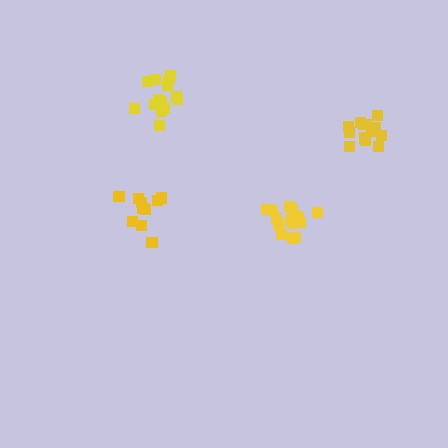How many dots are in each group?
Group 1: 14 dots, Group 2: 14 dots, Group 3: 10 dots, Group 4: 13 dots (51 total).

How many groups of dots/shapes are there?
There are 4 groups.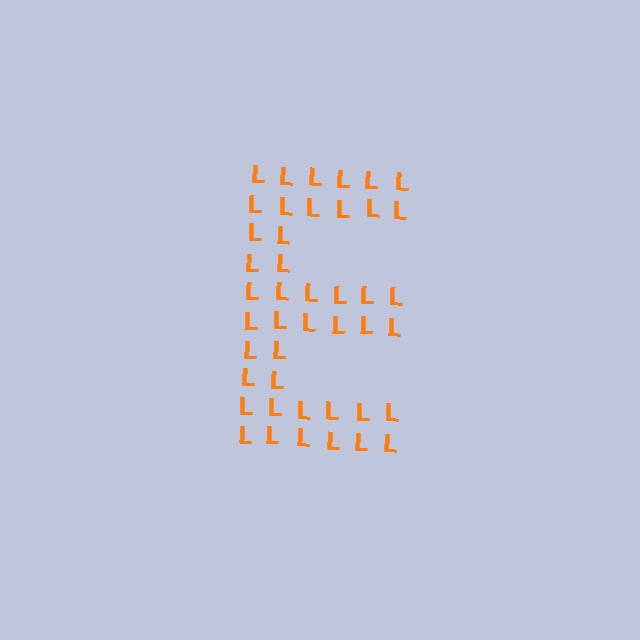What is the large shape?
The large shape is the letter E.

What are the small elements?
The small elements are letter L's.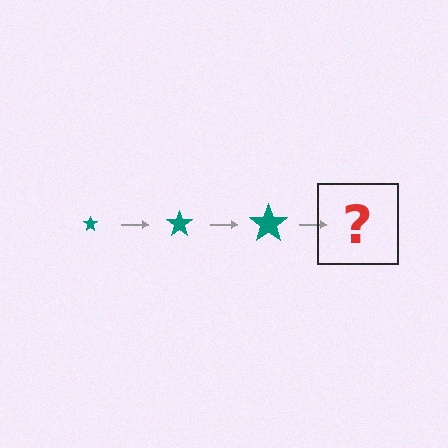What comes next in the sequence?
The next element should be a teal star, larger than the previous one.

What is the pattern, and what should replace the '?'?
The pattern is that the star gets progressively larger each step. The '?' should be a teal star, larger than the previous one.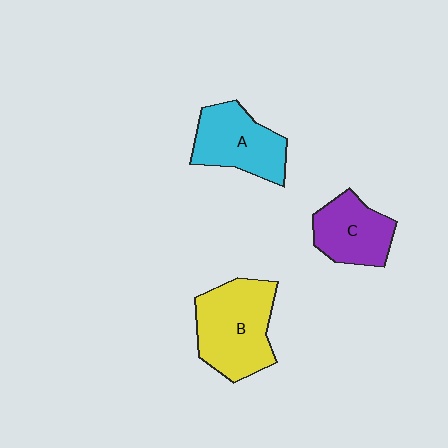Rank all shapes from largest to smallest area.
From largest to smallest: B (yellow), A (cyan), C (purple).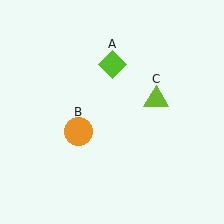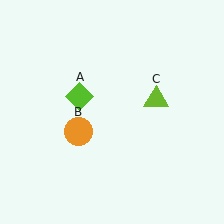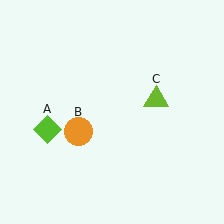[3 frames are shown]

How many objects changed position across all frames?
1 object changed position: lime diamond (object A).